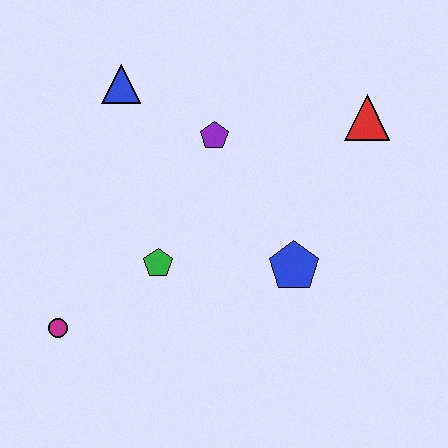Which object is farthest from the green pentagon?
The red triangle is farthest from the green pentagon.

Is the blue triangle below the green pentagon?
No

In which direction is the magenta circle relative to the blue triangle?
The magenta circle is below the blue triangle.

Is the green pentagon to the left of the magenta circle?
No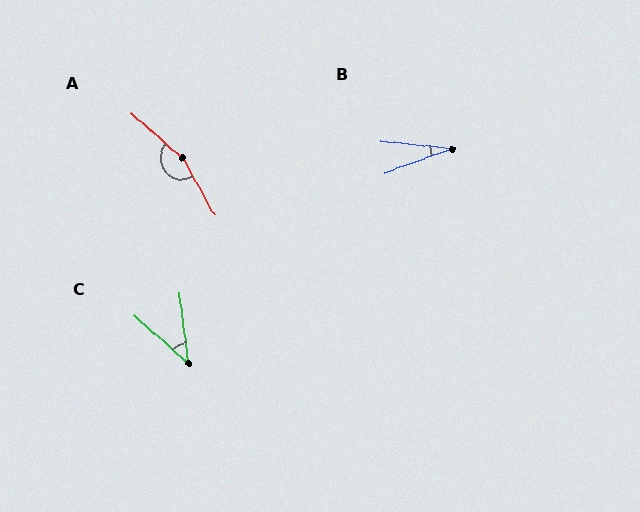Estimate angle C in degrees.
Approximately 42 degrees.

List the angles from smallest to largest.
B (26°), C (42°), A (161°).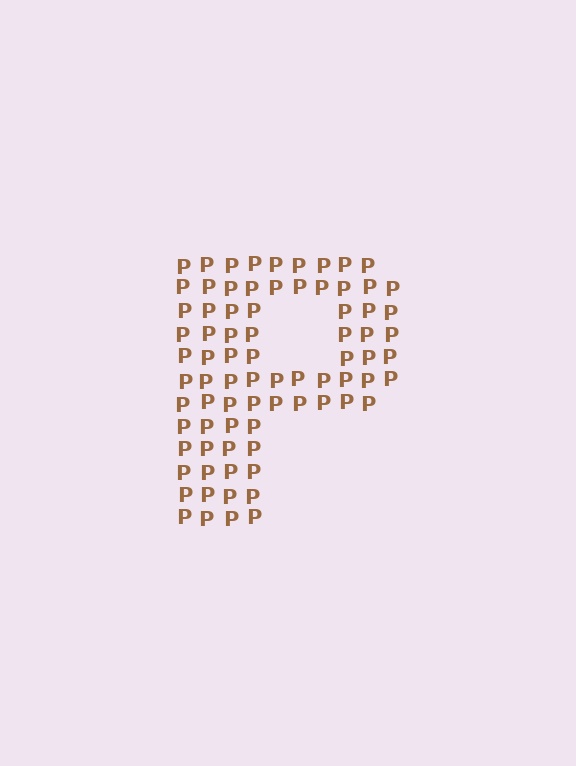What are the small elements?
The small elements are letter P's.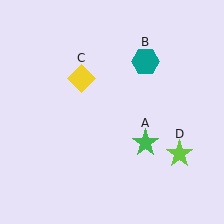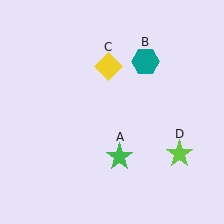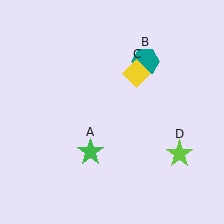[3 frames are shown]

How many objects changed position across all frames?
2 objects changed position: green star (object A), yellow diamond (object C).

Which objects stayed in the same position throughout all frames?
Teal hexagon (object B) and lime star (object D) remained stationary.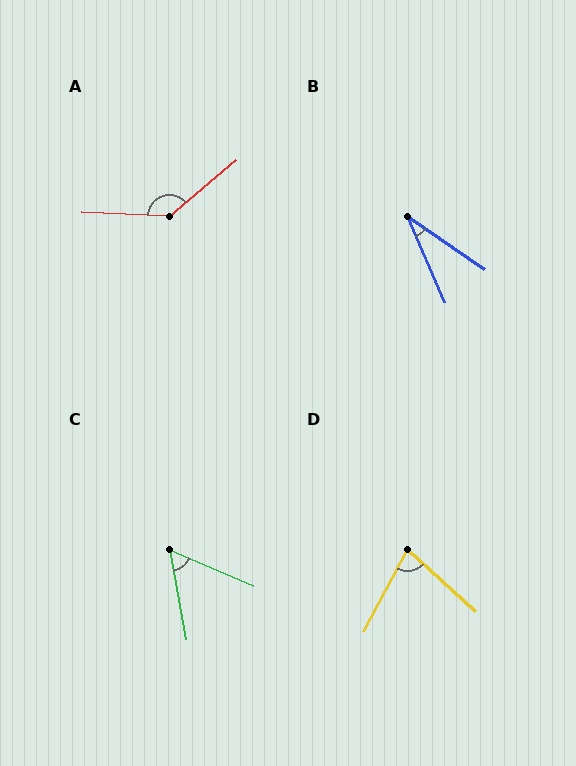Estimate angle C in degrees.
Approximately 57 degrees.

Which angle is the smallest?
B, at approximately 32 degrees.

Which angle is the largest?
A, at approximately 137 degrees.